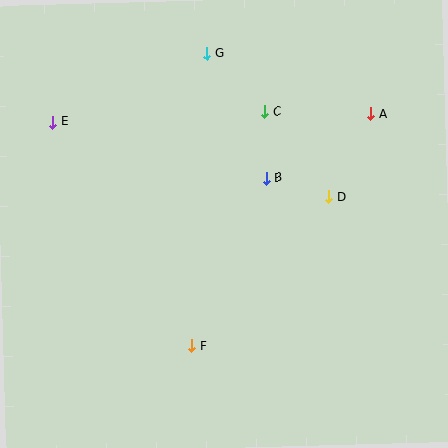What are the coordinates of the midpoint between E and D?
The midpoint between E and D is at (191, 159).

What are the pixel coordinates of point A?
Point A is at (371, 114).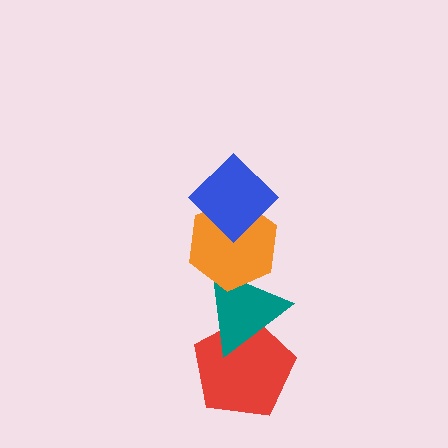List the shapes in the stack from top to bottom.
From top to bottom: the blue diamond, the orange hexagon, the teal triangle, the red pentagon.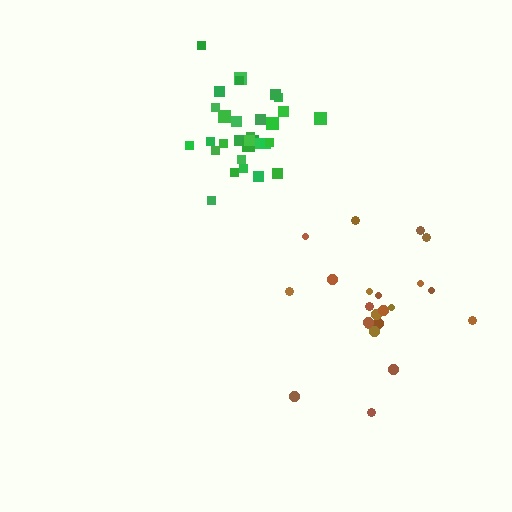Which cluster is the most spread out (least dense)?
Brown.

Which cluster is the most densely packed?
Green.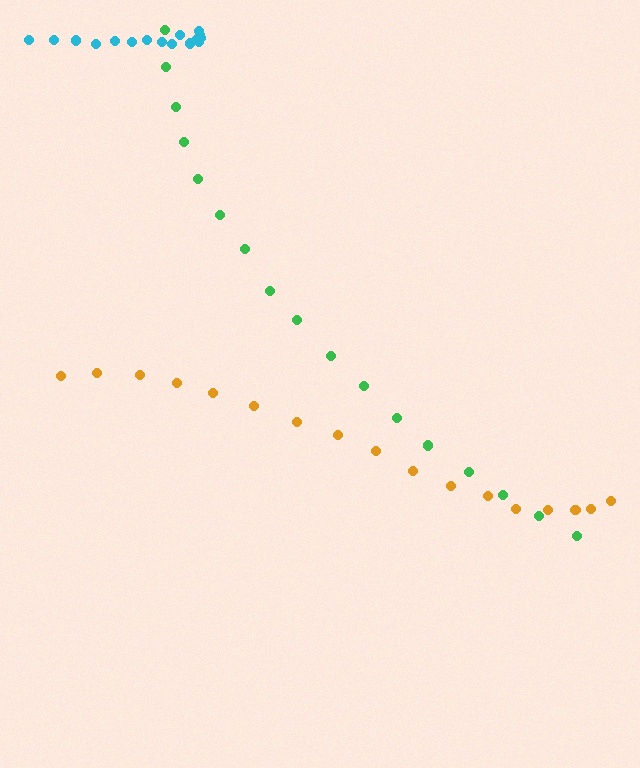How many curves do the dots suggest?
There are 3 distinct paths.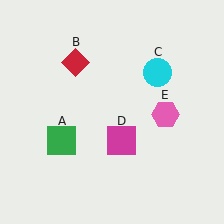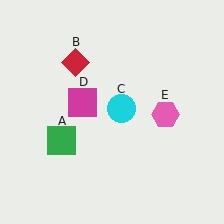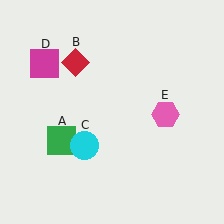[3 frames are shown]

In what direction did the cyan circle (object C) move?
The cyan circle (object C) moved down and to the left.